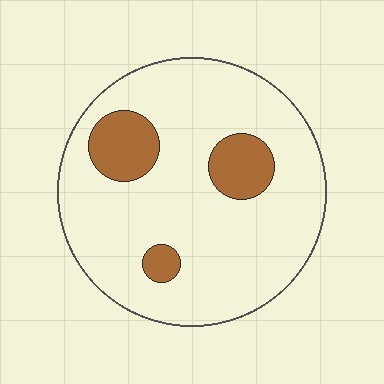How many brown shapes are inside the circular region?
3.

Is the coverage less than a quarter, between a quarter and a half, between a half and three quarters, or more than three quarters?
Less than a quarter.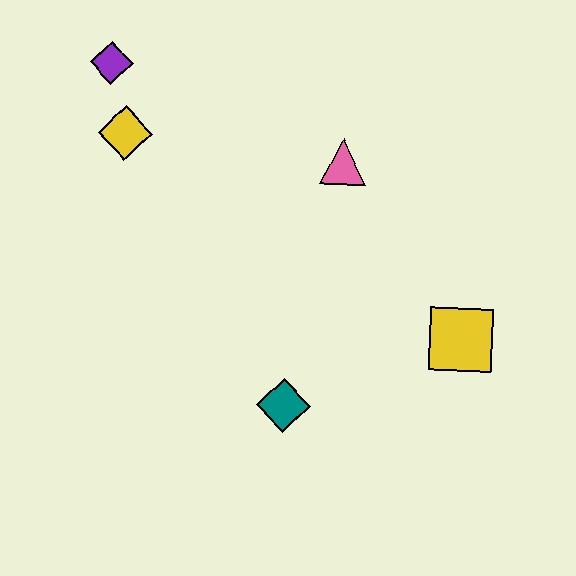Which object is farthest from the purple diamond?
The yellow square is farthest from the purple diamond.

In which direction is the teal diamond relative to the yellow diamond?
The teal diamond is below the yellow diamond.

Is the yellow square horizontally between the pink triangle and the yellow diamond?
No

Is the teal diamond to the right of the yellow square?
No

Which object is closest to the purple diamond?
The yellow diamond is closest to the purple diamond.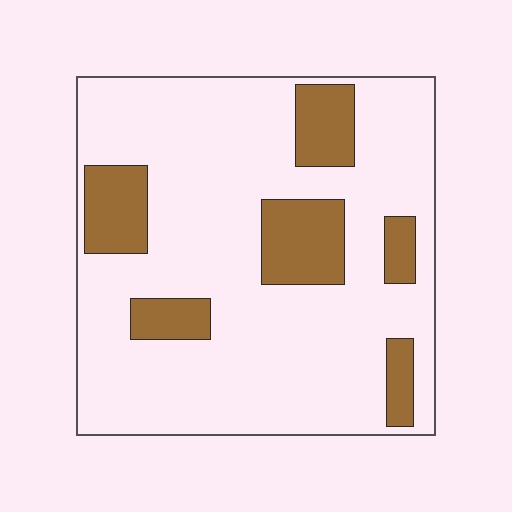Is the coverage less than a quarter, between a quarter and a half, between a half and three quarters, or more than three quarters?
Less than a quarter.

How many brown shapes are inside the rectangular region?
6.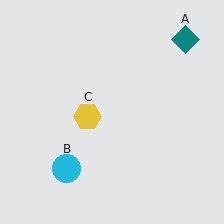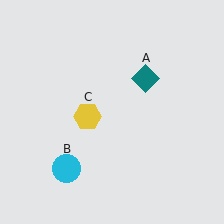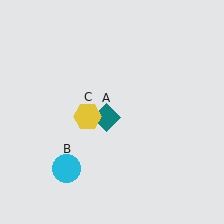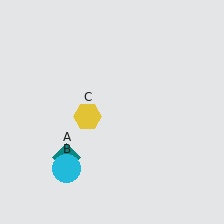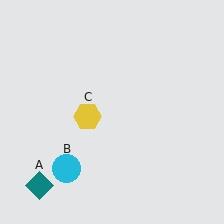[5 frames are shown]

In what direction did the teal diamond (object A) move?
The teal diamond (object A) moved down and to the left.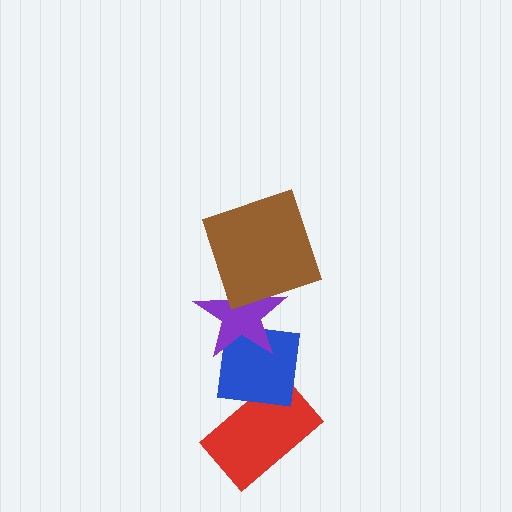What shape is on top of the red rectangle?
The blue square is on top of the red rectangle.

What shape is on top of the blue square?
The purple star is on top of the blue square.